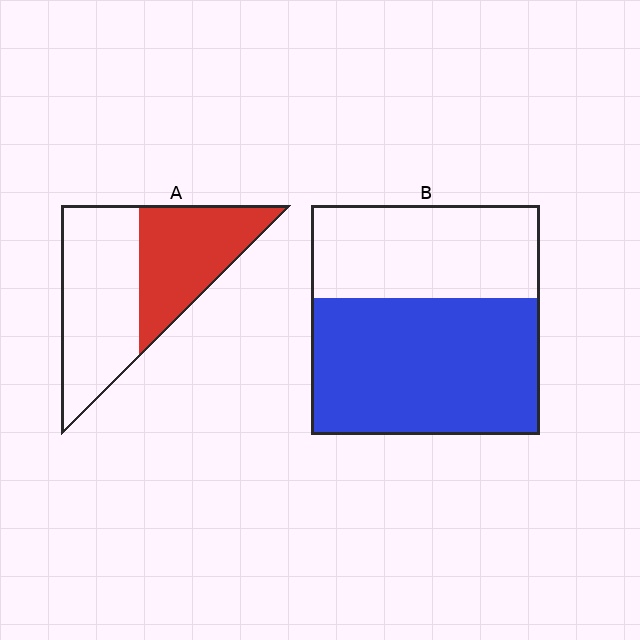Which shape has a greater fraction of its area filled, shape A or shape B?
Shape B.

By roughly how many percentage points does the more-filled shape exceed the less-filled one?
By roughly 15 percentage points (B over A).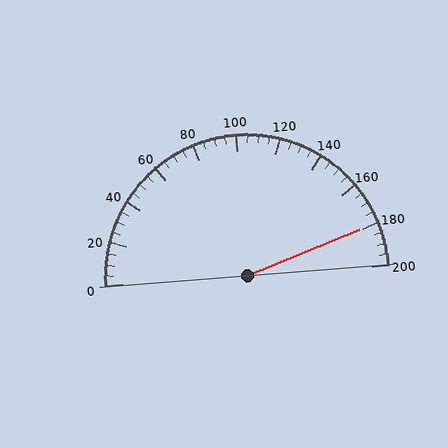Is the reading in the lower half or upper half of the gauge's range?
The reading is in the upper half of the range (0 to 200).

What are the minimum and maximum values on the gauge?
The gauge ranges from 0 to 200.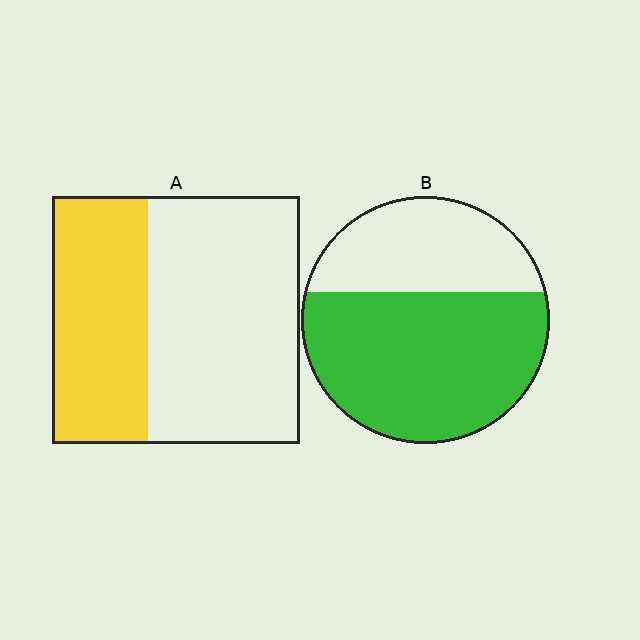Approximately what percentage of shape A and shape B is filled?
A is approximately 40% and B is approximately 65%.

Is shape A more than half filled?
No.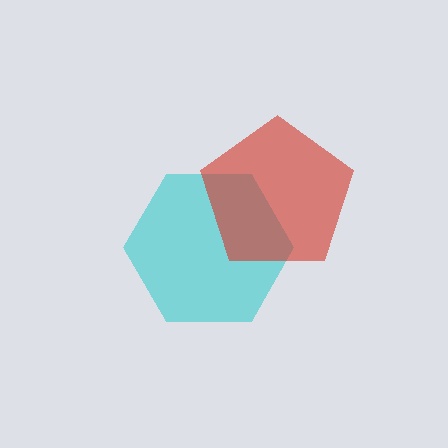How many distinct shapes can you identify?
There are 2 distinct shapes: a cyan hexagon, a red pentagon.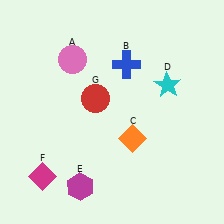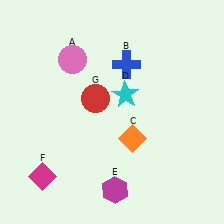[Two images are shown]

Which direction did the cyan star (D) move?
The cyan star (D) moved left.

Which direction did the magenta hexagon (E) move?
The magenta hexagon (E) moved right.